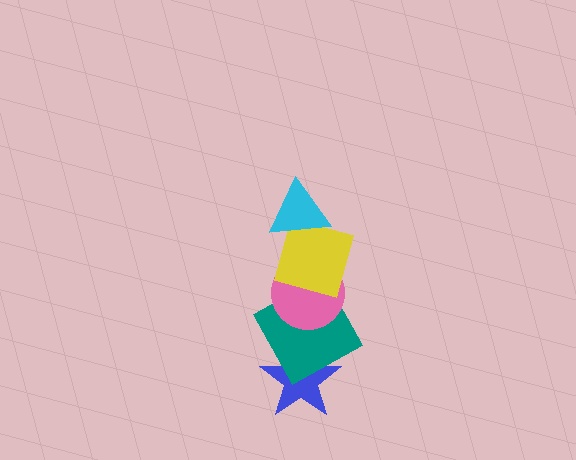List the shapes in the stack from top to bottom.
From top to bottom: the cyan triangle, the yellow square, the pink circle, the teal square, the blue star.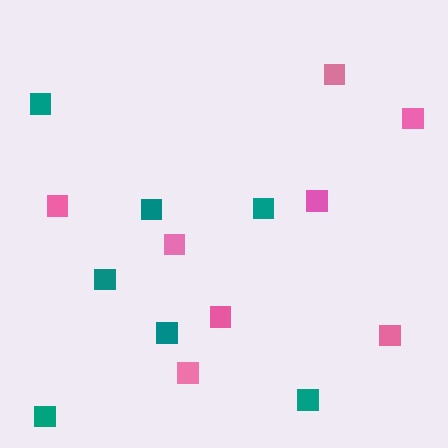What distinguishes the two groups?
There are 2 groups: one group of pink squares (8) and one group of teal squares (7).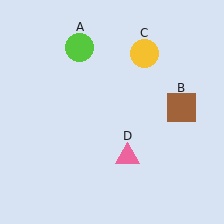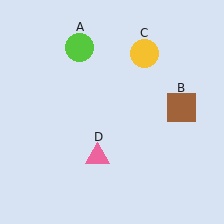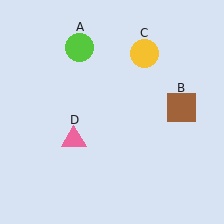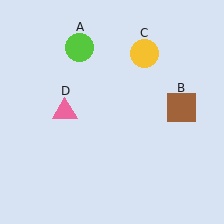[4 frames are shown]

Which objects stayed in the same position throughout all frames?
Lime circle (object A) and brown square (object B) and yellow circle (object C) remained stationary.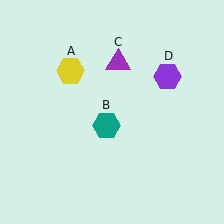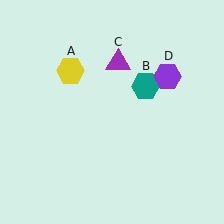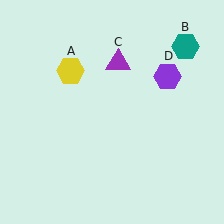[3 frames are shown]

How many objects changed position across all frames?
1 object changed position: teal hexagon (object B).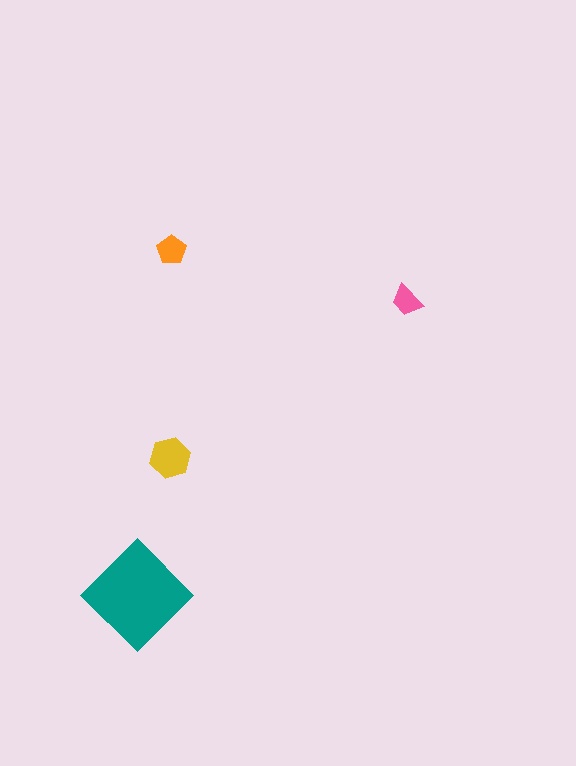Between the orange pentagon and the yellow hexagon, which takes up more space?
The yellow hexagon.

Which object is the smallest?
The pink trapezoid.